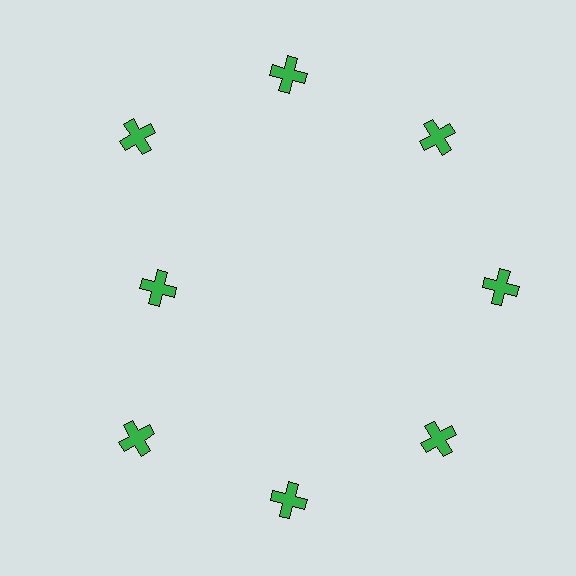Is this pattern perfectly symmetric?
No. The 8 green crosses are arranged in a ring, but one element near the 9 o'clock position is pulled inward toward the center, breaking the 8-fold rotational symmetry.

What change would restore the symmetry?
The symmetry would be restored by moving it outward, back onto the ring so that all 8 crosses sit at equal angles and equal distance from the center.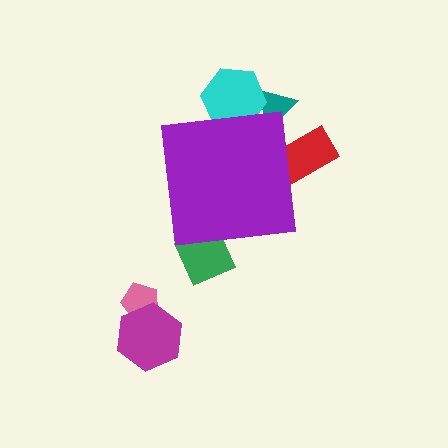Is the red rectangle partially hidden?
Yes, the red rectangle is partially hidden behind the purple square.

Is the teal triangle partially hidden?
Yes, the teal triangle is partially hidden behind the purple square.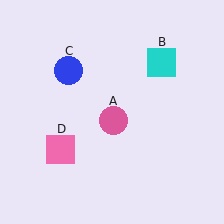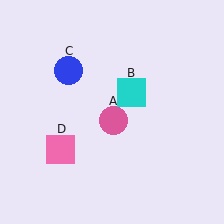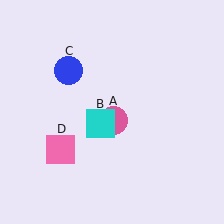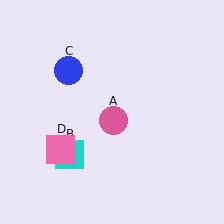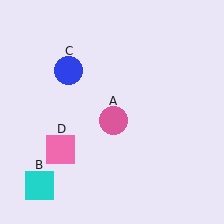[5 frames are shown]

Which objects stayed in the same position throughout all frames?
Pink circle (object A) and blue circle (object C) and pink square (object D) remained stationary.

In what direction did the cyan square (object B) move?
The cyan square (object B) moved down and to the left.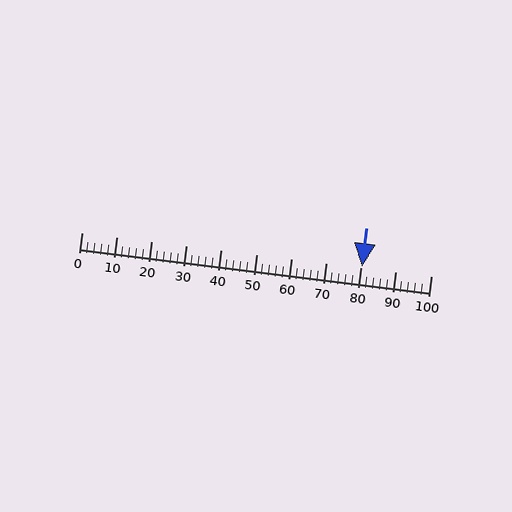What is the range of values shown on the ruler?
The ruler shows values from 0 to 100.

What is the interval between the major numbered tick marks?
The major tick marks are spaced 10 units apart.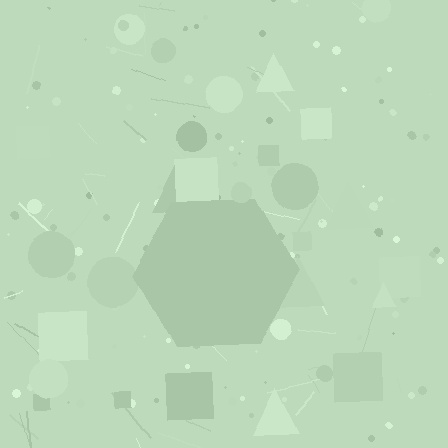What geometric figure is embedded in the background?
A hexagon is embedded in the background.